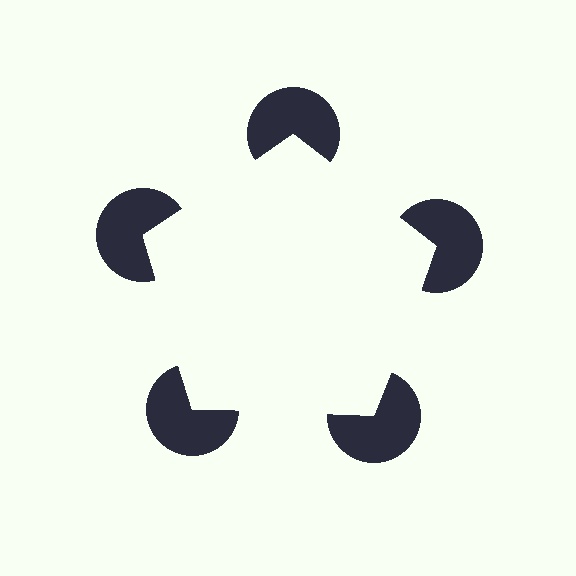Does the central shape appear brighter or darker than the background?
It typically appears slightly brighter than the background, even though no actual brightness change is drawn.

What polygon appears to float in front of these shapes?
An illusory pentagon — its edges are inferred from the aligned wedge cuts in the pac-man discs, not physically drawn.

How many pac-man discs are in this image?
There are 5 — one at each vertex of the illusory pentagon.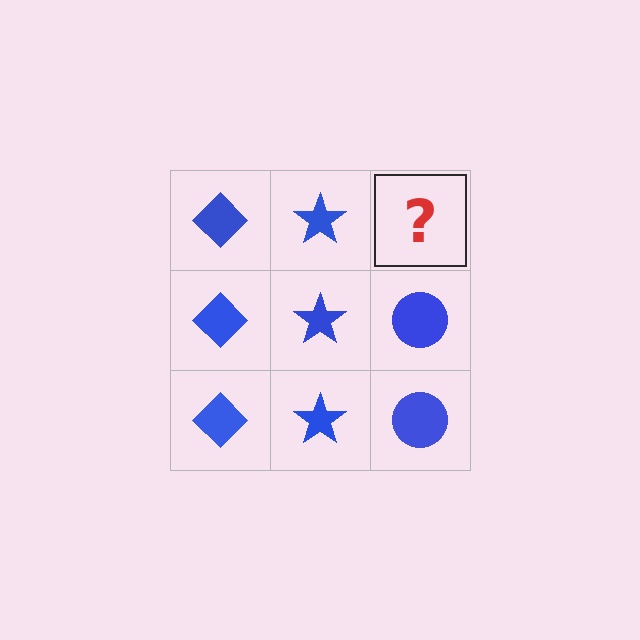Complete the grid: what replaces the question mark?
The question mark should be replaced with a blue circle.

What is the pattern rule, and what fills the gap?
The rule is that each column has a consistent shape. The gap should be filled with a blue circle.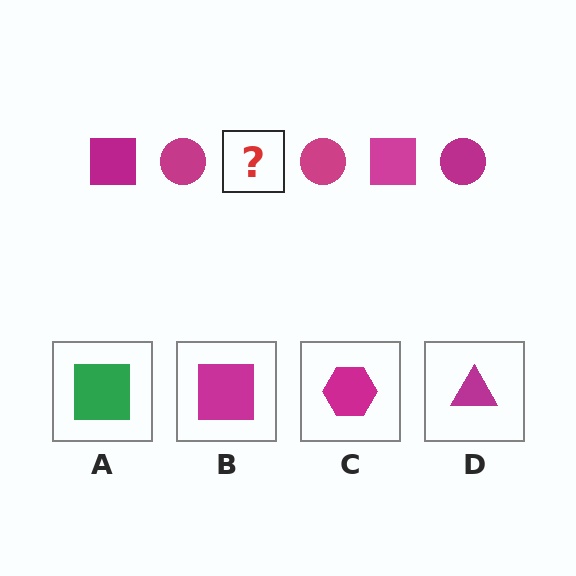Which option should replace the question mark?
Option B.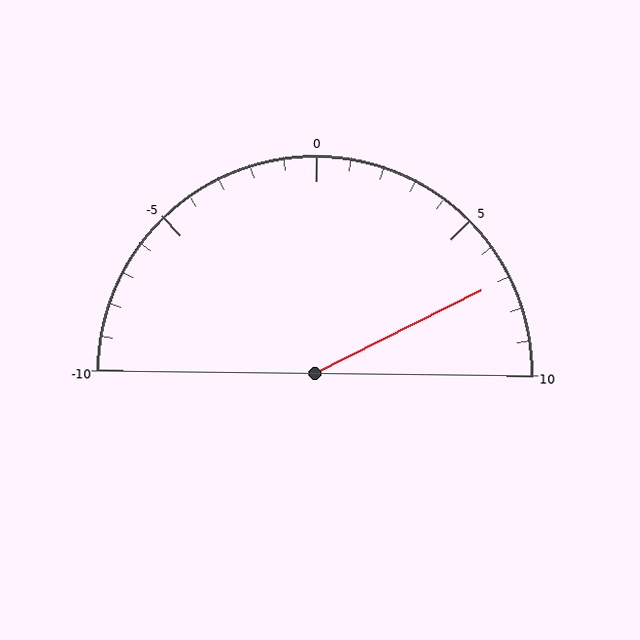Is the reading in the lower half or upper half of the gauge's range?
The reading is in the upper half of the range (-10 to 10).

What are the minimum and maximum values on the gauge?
The gauge ranges from -10 to 10.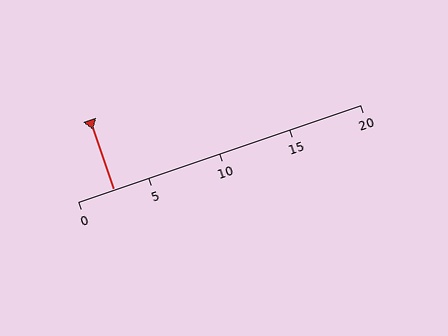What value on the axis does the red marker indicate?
The marker indicates approximately 2.5.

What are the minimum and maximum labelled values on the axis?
The axis runs from 0 to 20.